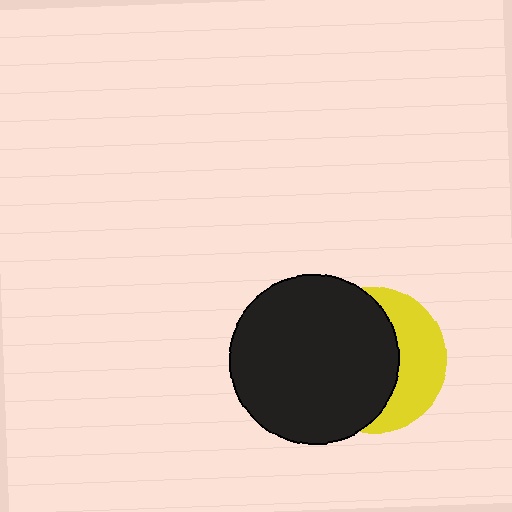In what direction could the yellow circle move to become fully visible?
The yellow circle could move right. That would shift it out from behind the black circle entirely.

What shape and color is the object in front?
The object in front is a black circle.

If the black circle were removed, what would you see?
You would see the complete yellow circle.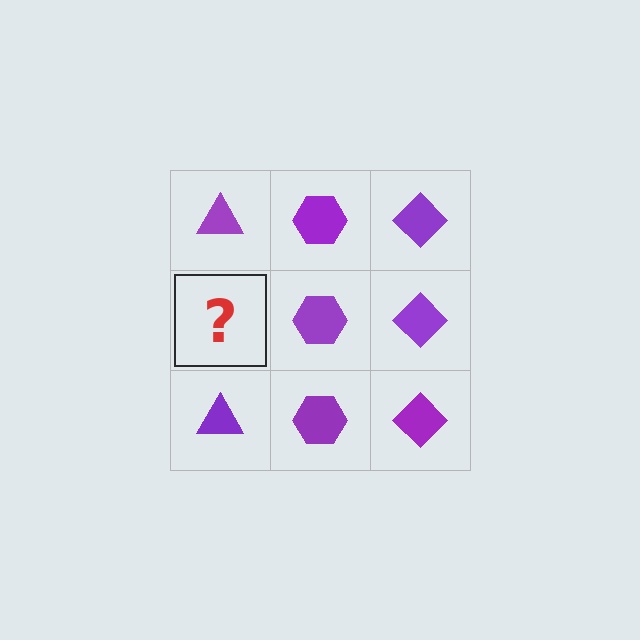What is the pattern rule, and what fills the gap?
The rule is that each column has a consistent shape. The gap should be filled with a purple triangle.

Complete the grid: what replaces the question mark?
The question mark should be replaced with a purple triangle.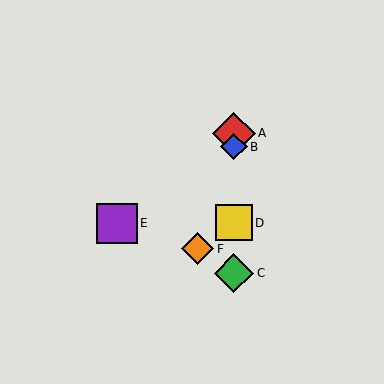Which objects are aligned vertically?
Objects A, B, C, D are aligned vertically.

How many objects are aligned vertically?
4 objects (A, B, C, D) are aligned vertically.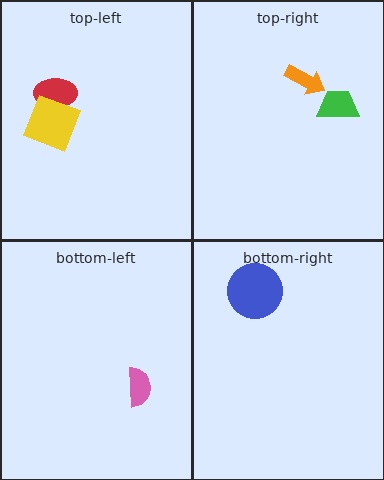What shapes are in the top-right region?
The green trapezoid, the orange arrow.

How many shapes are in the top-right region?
2.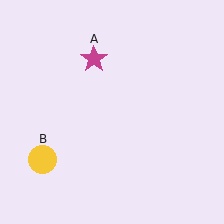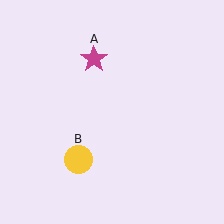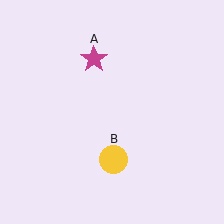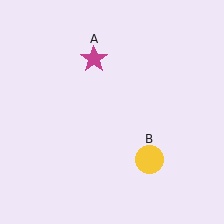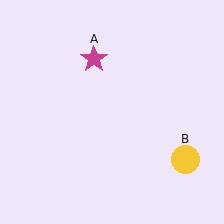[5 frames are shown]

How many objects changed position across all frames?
1 object changed position: yellow circle (object B).